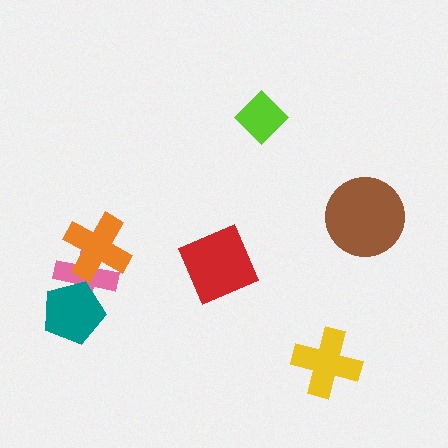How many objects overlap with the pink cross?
2 objects overlap with the pink cross.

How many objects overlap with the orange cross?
1 object overlaps with the orange cross.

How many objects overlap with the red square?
0 objects overlap with the red square.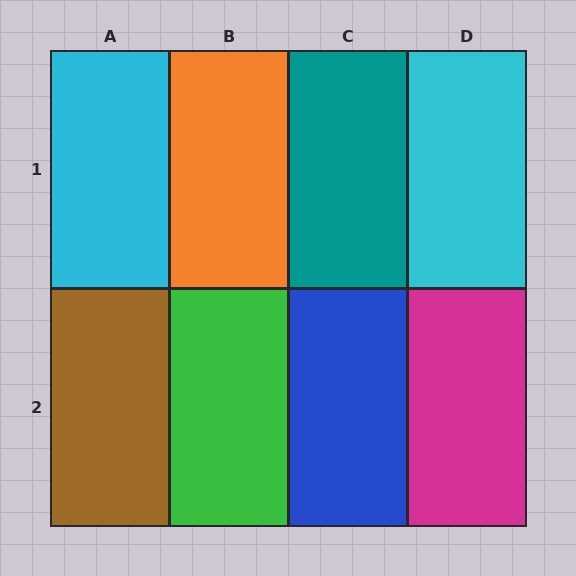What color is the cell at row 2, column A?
Brown.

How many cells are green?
1 cell is green.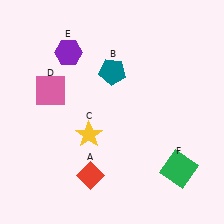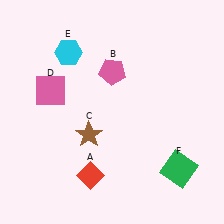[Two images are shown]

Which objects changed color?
B changed from teal to pink. C changed from yellow to brown. E changed from purple to cyan.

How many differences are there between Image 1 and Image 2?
There are 3 differences between the two images.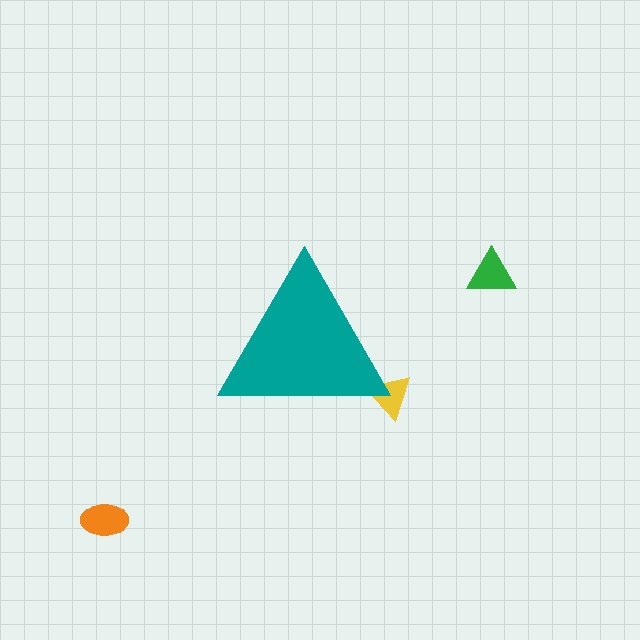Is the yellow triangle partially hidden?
Yes, the yellow triangle is partially hidden behind the teal triangle.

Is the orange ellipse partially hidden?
No, the orange ellipse is fully visible.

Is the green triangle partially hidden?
No, the green triangle is fully visible.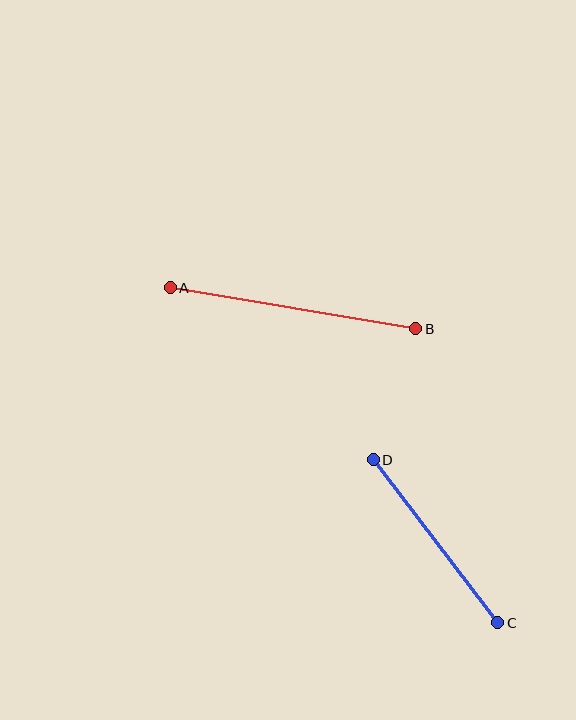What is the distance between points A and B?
The distance is approximately 249 pixels.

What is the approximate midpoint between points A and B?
The midpoint is at approximately (293, 308) pixels.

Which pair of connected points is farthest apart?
Points A and B are farthest apart.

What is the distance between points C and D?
The distance is approximately 205 pixels.